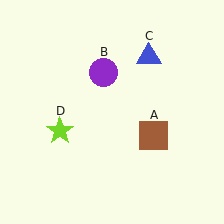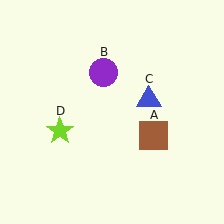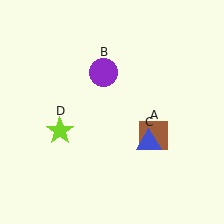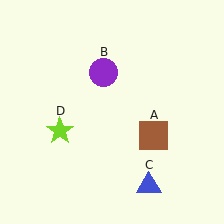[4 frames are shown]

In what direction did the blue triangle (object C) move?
The blue triangle (object C) moved down.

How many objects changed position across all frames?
1 object changed position: blue triangle (object C).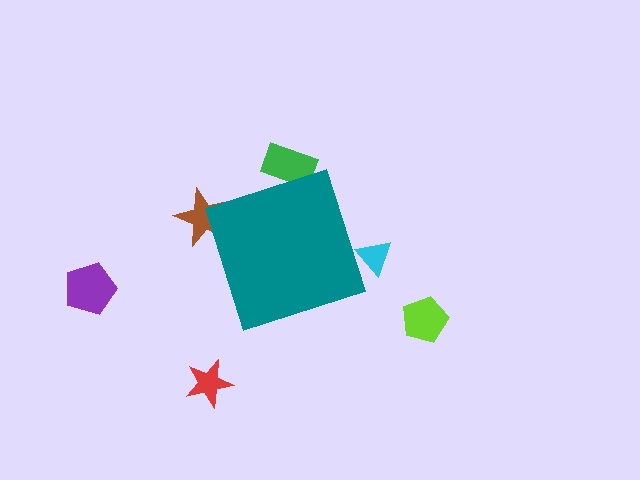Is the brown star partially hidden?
Yes, the brown star is partially hidden behind the teal diamond.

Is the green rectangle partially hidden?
Yes, the green rectangle is partially hidden behind the teal diamond.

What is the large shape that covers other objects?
A teal diamond.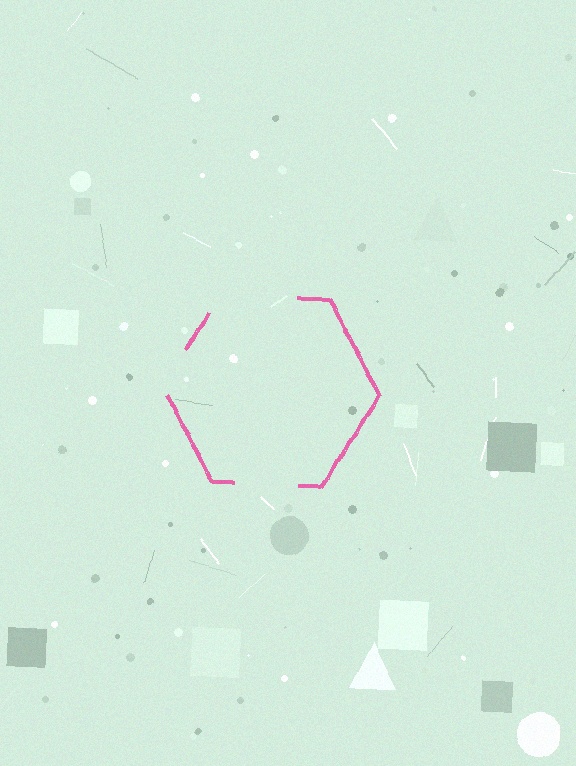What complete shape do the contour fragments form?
The contour fragments form a hexagon.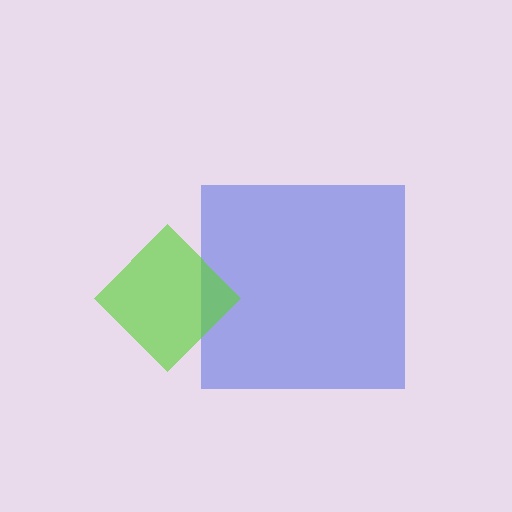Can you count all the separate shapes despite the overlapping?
Yes, there are 2 separate shapes.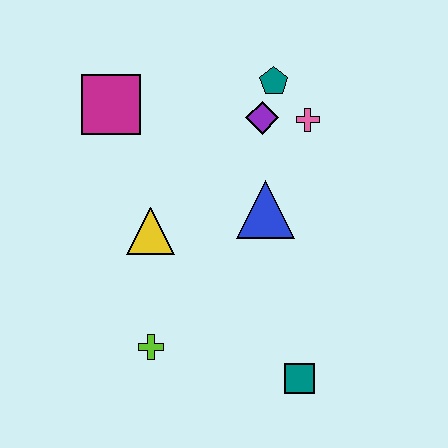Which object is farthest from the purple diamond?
The teal square is farthest from the purple diamond.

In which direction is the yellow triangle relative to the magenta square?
The yellow triangle is below the magenta square.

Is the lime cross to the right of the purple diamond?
No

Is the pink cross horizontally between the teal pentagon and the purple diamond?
No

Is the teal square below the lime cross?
Yes